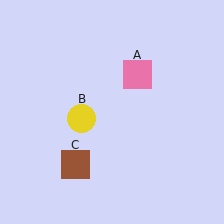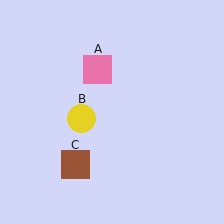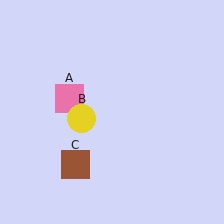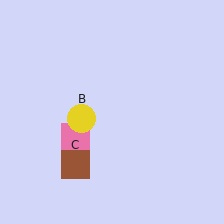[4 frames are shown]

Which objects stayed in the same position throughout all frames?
Yellow circle (object B) and brown square (object C) remained stationary.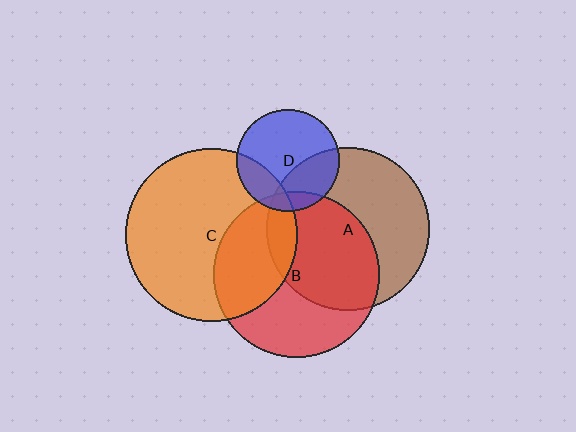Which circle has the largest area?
Circle C (orange).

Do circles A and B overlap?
Yes.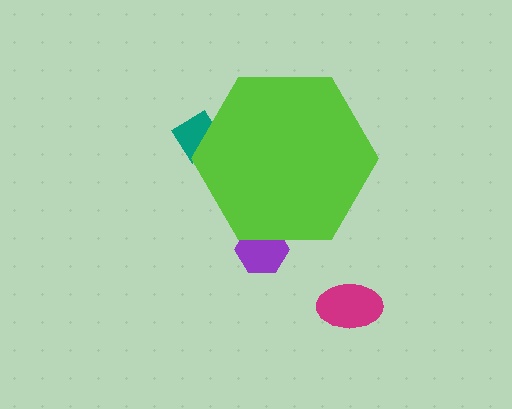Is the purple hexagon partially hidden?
Yes, the purple hexagon is partially hidden behind the lime hexagon.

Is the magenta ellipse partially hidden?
No, the magenta ellipse is fully visible.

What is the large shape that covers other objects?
A lime hexagon.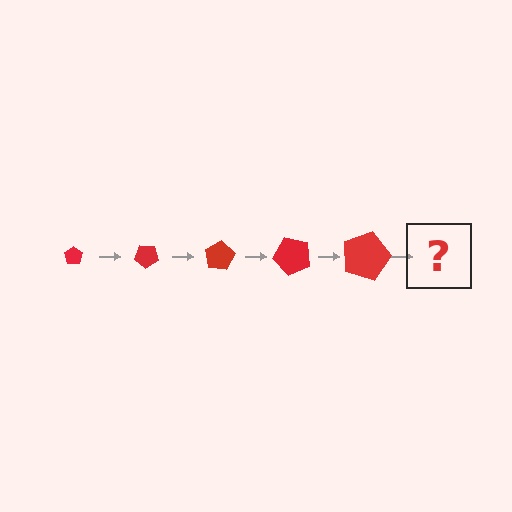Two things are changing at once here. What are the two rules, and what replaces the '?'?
The two rules are that the pentagon grows larger each step and it rotates 40 degrees each step. The '?' should be a pentagon, larger than the previous one and rotated 200 degrees from the start.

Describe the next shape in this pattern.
It should be a pentagon, larger than the previous one and rotated 200 degrees from the start.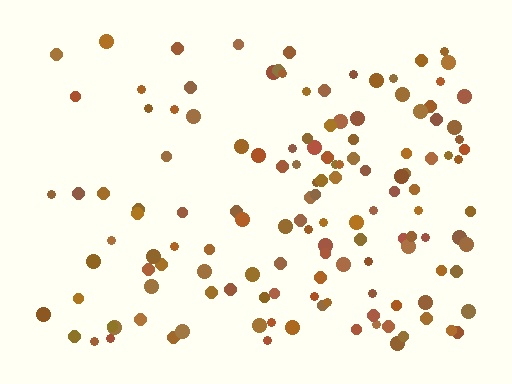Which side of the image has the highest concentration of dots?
The right.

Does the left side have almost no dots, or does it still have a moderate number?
Still a moderate number, just noticeably fewer than the right.